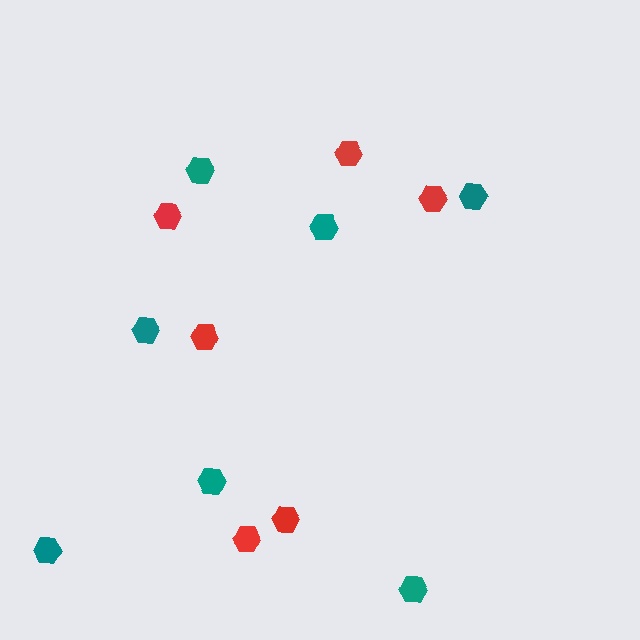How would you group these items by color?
There are 2 groups: one group of teal hexagons (7) and one group of red hexagons (6).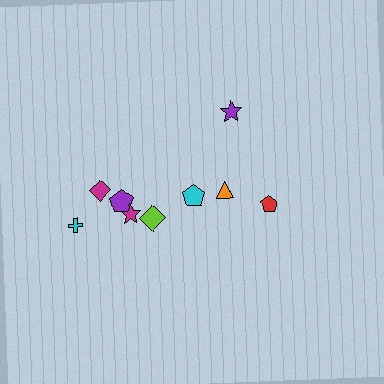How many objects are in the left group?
There are 6 objects.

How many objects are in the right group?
There are 3 objects.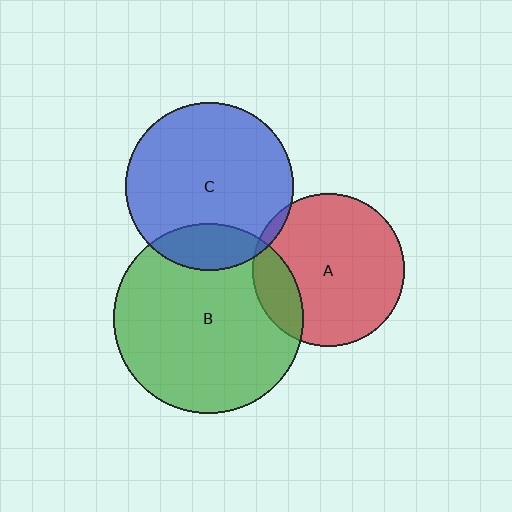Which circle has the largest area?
Circle B (green).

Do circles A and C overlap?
Yes.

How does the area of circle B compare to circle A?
Approximately 1.5 times.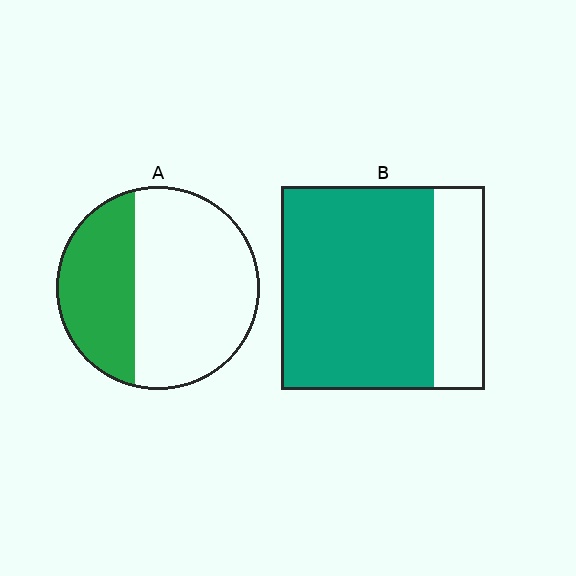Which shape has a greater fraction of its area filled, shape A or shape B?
Shape B.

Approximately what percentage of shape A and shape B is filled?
A is approximately 35% and B is approximately 75%.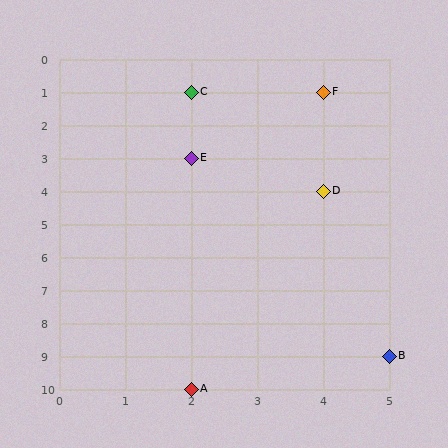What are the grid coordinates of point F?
Point F is at grid coordinates (4, 1).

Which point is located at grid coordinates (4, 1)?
Point F is at (4, 1).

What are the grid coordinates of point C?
Point C is at grid coordinates (2, 1).